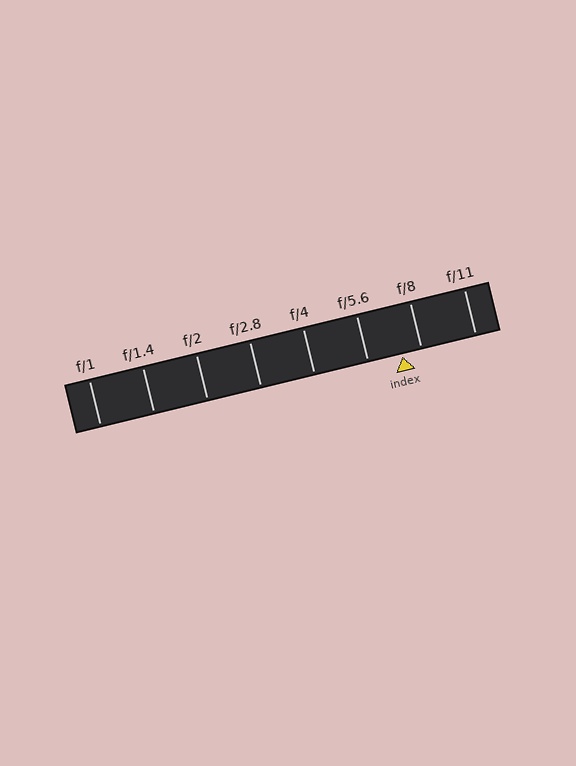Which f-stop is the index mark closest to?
The index mark is closest to f/8.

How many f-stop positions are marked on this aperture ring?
There are 8 f-stop positions marked.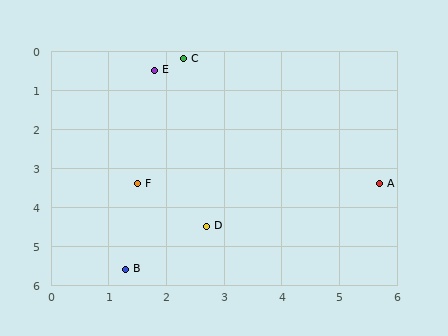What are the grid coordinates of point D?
Point D is at approximately (2.7, 4.5).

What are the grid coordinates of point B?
Point B is at approximately (1.3, 5.6).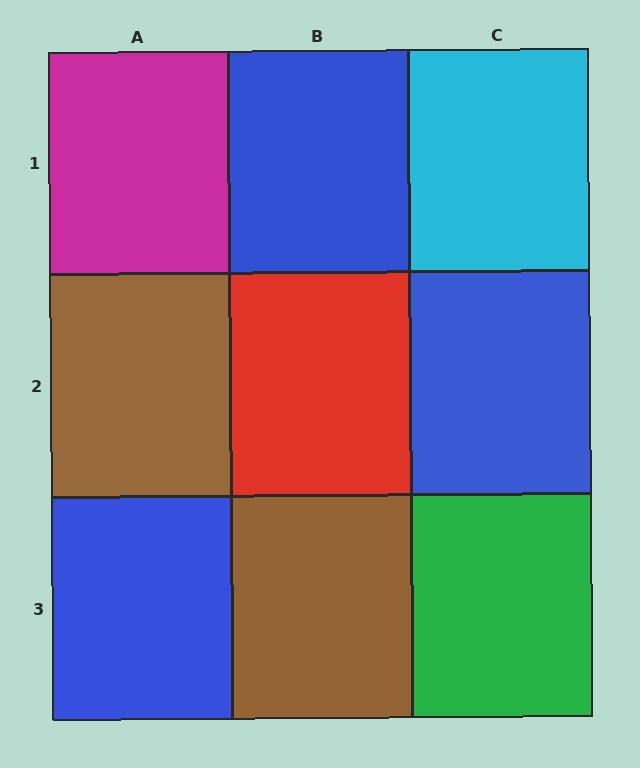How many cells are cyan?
1 cell is cyan.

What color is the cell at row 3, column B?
Brown.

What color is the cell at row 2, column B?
Red.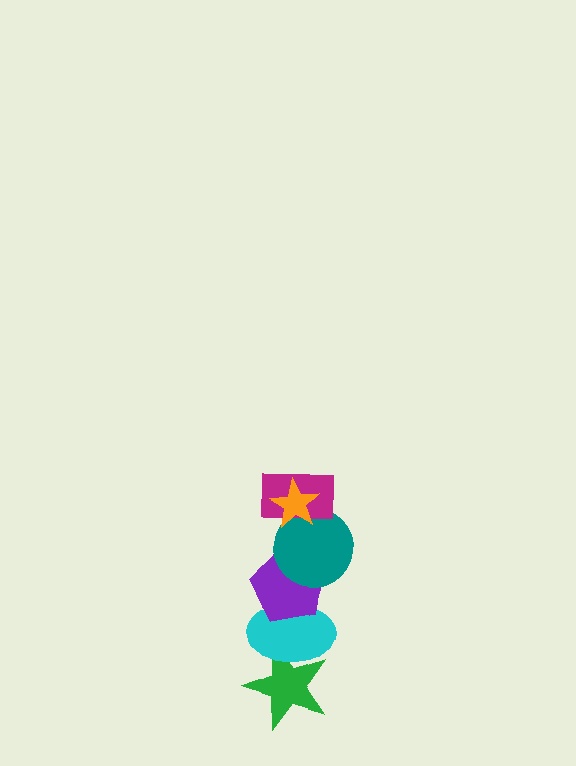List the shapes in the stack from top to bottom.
From top to bottom: the orange star, the magenta rectangle, the teal circle, the purple pentagon, the cyan ellipse, the green star.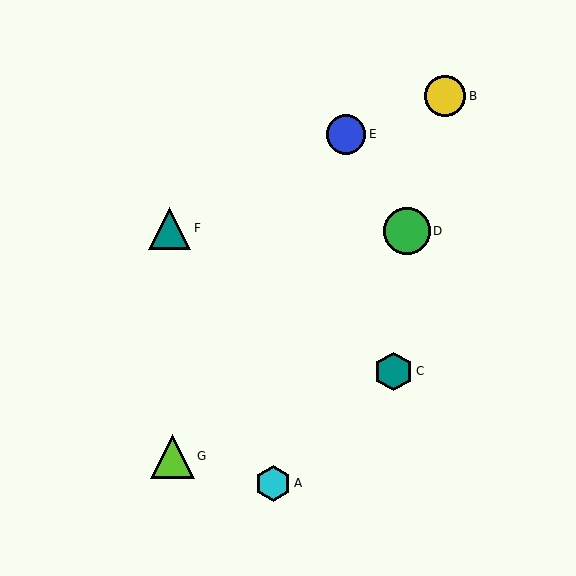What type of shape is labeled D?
Shape D is a green circle.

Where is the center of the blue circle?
The center of the blue circle is at (346, 134).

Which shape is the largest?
The green circle (labeled D) is the largest.